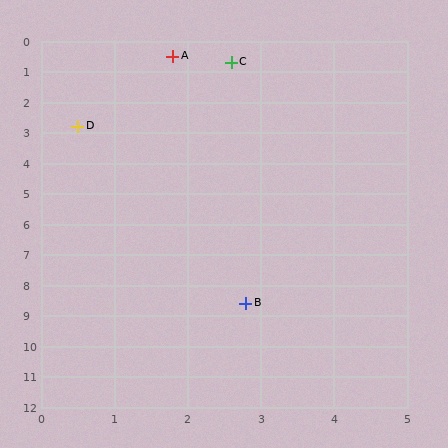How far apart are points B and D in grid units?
Points B and D are about 6.2 grid units apart.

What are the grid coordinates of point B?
Point B is at approximately (2.8, 8.6).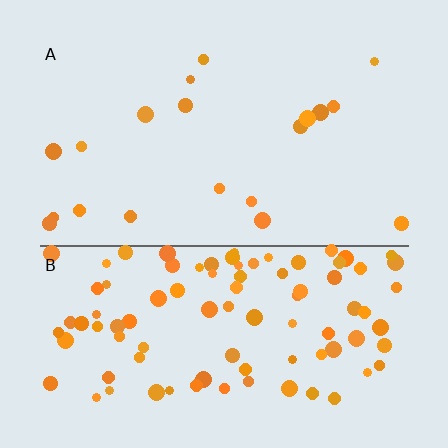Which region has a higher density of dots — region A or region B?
B (the bottom).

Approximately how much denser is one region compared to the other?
Approximately 4.8× — region B over region A.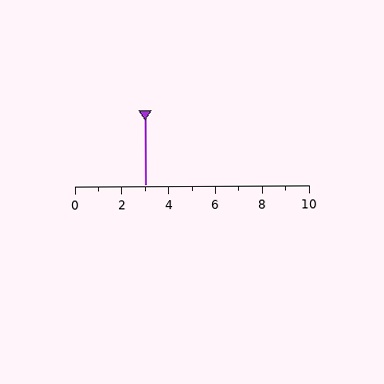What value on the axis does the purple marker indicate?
The marker indicates approximately 3.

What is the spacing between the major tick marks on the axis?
The major ticks are spaced 2 apart.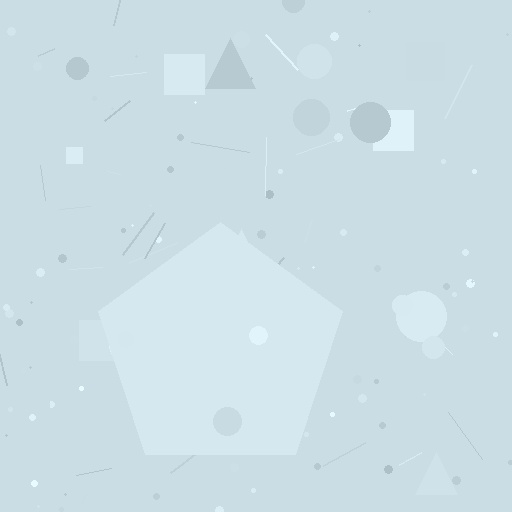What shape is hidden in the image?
A pentagon is hidden in the image.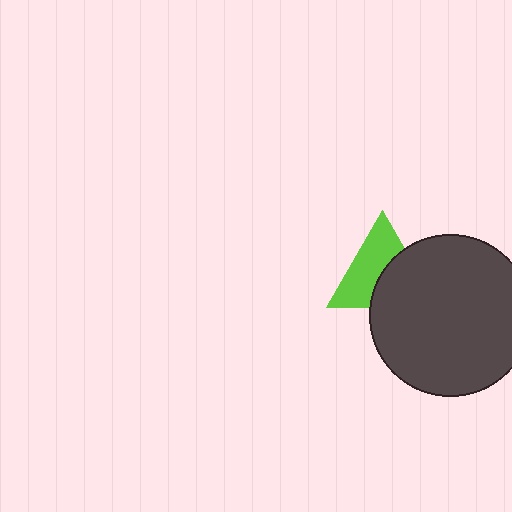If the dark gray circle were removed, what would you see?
You would see the complete lime triangle.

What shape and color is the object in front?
The object in front is a dark gray circle.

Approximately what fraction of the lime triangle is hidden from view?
Roughly 44% of the lime triangle is hidden behind the dark gray circle.